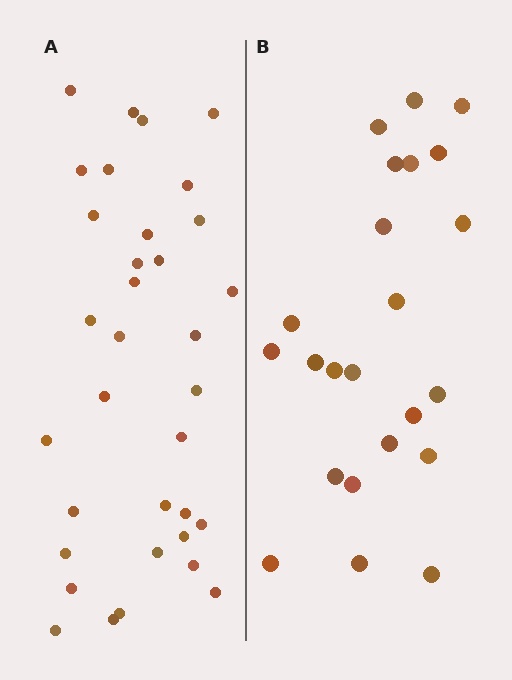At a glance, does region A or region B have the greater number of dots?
Region A (the left region) has more dots.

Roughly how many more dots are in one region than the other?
Region A has roughly 12 or so more dots than region B.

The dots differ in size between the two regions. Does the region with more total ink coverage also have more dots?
No. Region B has more total ink coverage because its dots are larger, but region A actually contains more individual dots. Total area can be misleading — the number of items is what matters here.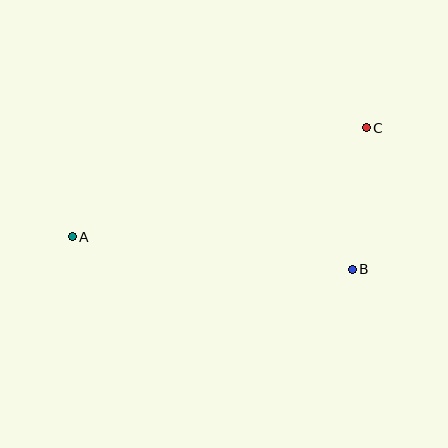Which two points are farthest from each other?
Points A and C are farthest from each other.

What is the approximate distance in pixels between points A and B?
The distance between A and B is approximately 282 pixels.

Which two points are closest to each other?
Points B and C are closest to each other.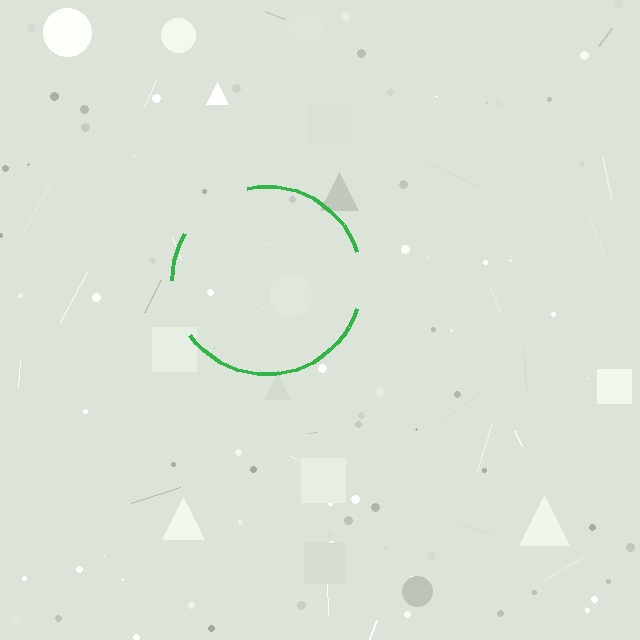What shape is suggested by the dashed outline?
The dashed outline suggests a circle.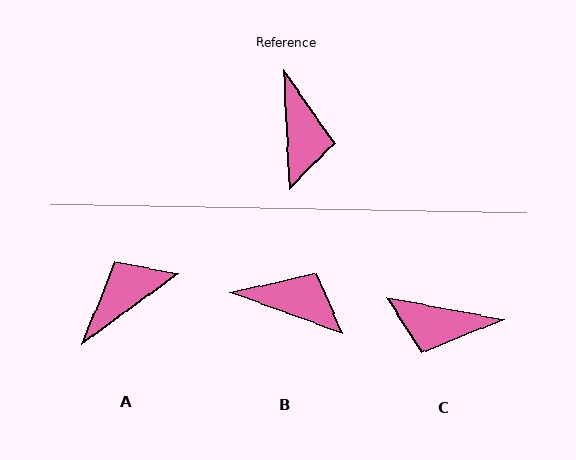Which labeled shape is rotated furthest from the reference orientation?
A, about 124 degrees away.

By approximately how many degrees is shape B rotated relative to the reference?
Approximately 68 degrees counter-clockwise.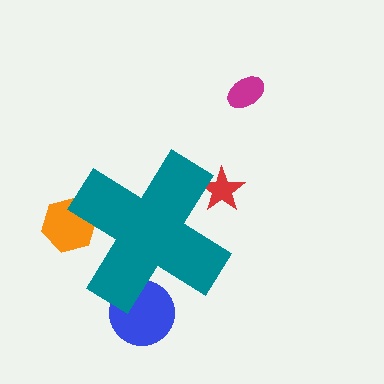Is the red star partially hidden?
Yes, the red star is partially hidden behind the teal cross.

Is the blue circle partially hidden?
Yes, the blue circle is partially hidden behind the teal cross.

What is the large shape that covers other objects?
A teal cross.